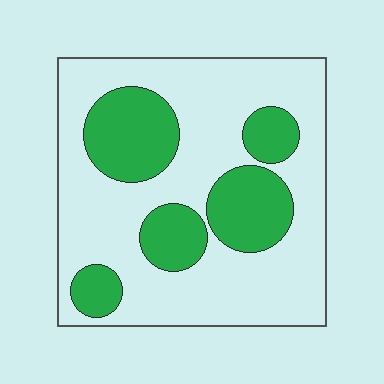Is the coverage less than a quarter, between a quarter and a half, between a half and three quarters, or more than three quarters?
Between a quarter and a half.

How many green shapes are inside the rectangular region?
5.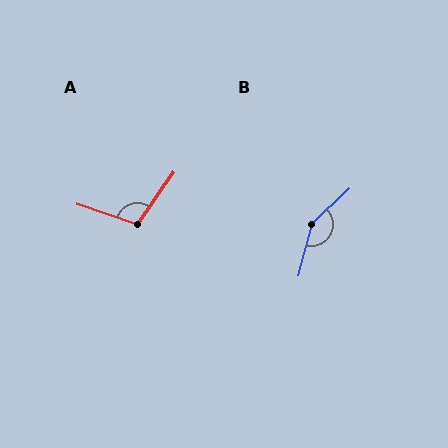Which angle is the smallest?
A, at approximately 106 degrees.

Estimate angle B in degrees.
Approximately 148 degrees.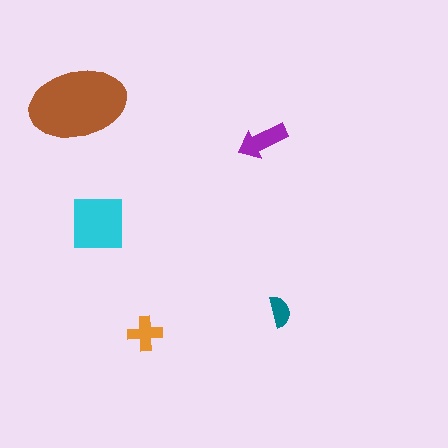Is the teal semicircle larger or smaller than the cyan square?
Smaller.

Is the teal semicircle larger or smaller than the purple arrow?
Smaller.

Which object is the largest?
The brown ellipse.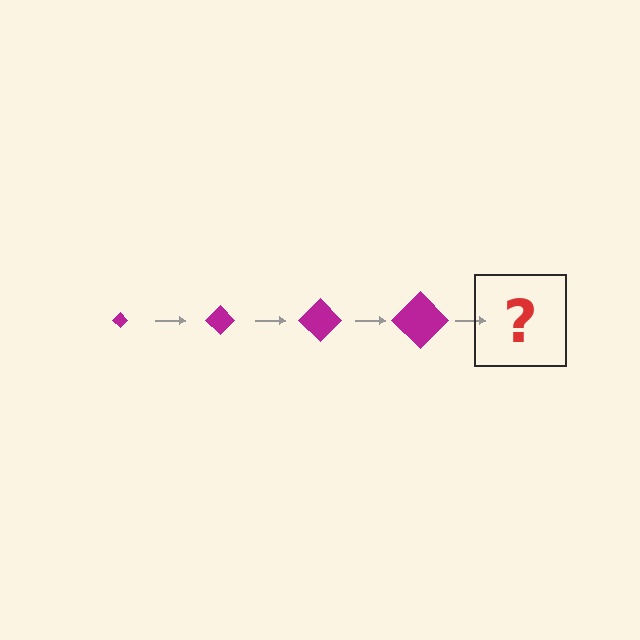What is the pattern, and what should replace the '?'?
The pattern is that the diamond gets progressively larger each step. The '?' should be a magenta diamond, larger than the previous one.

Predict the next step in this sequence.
The next step is a magenta diamond, larger than the previous one.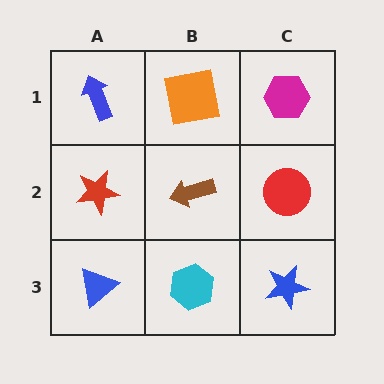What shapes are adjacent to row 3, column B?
A brown arrow (row 2, column B), a blue triangle (row 3, column A), a blue star (row 3, column C).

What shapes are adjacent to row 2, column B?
An orange square (row 1, column B), a cyan hexagon (row 3, column B), a red star (row 2, column A), a red circle (row 2, column C).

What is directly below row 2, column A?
A blue triangle.